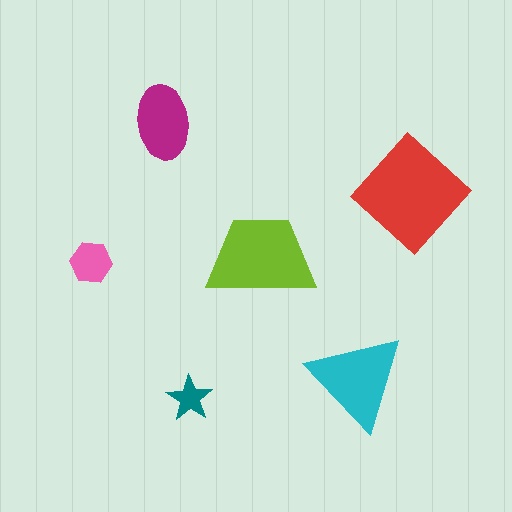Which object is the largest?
The red diamond.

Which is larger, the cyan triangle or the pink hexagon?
The cyan triangle.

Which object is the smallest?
The teal star.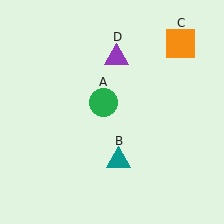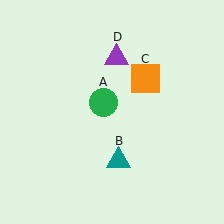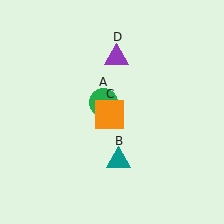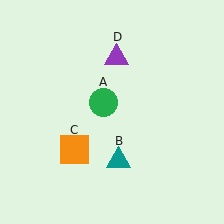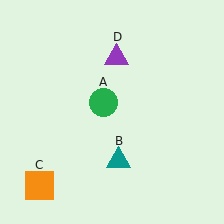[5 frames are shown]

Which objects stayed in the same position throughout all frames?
Green circle (object A) and teal triangle (object B) and purple triangle (object D) remained stationary.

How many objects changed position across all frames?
1 object changed position: orange square (object C).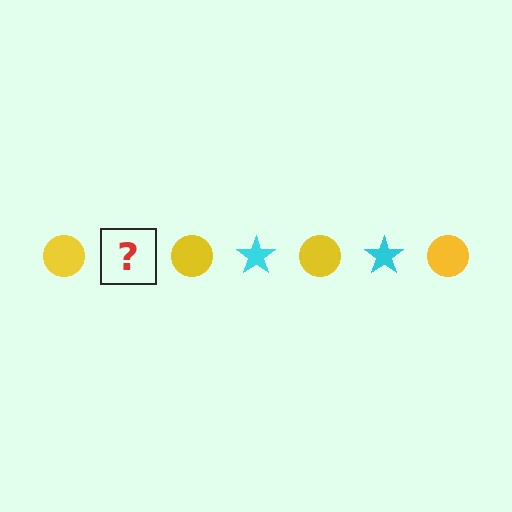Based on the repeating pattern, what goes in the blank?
The blank should be a cyan star.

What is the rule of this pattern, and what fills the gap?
The rule is that the pattern alternates between yellow circle and cyan star. The gap should be filled with a cyan star.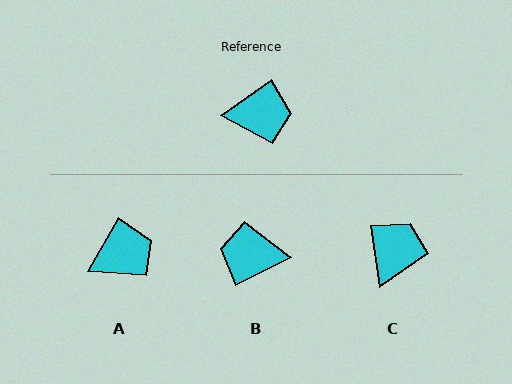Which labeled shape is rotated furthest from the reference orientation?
B, about 172 degrees away.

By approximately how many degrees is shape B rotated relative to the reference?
Approximately 172 degrees counter-clockwise.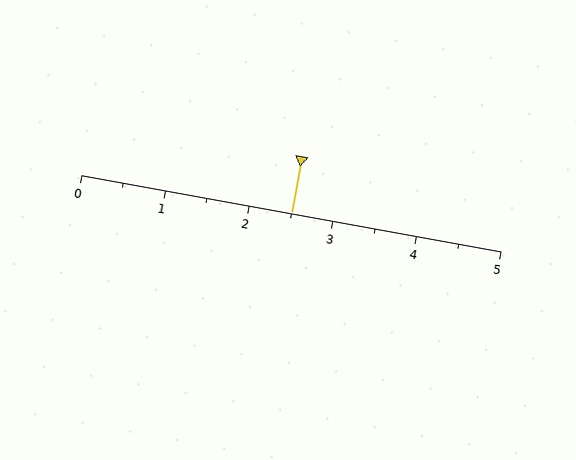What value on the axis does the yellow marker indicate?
The marker indicates approximately 2.5.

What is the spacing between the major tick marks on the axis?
The major ticks are spaced 1 apart.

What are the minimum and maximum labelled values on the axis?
The axis runs from 0 to 5.